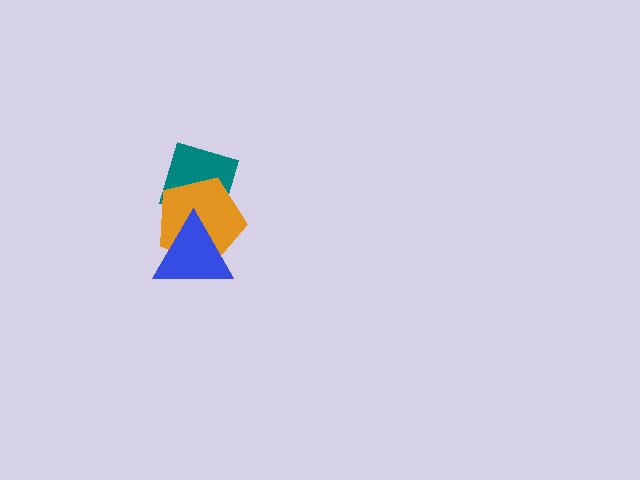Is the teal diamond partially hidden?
Yes, it is partially covered by another shape.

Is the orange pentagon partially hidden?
Yes, it is partially covered by another shape.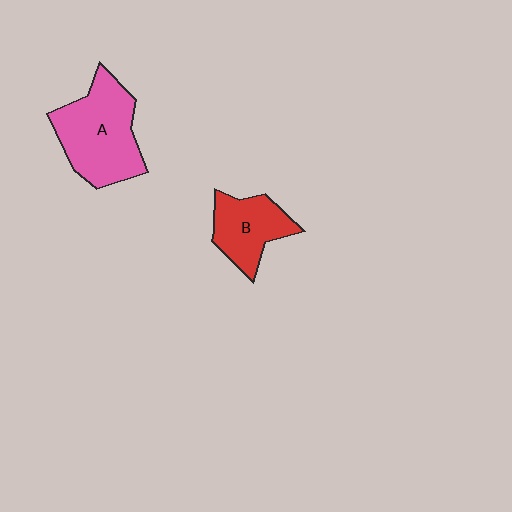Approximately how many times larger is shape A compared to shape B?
Approximately 1.6 times.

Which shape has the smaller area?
Shape B (red).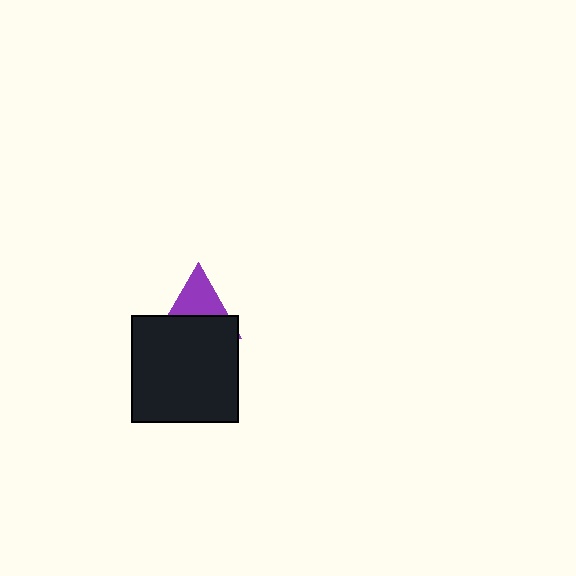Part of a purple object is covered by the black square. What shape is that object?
It is a triangle.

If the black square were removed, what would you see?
You would see the complete purple triangle.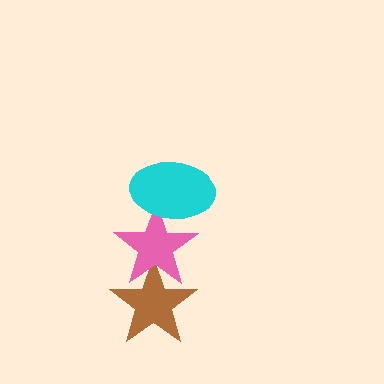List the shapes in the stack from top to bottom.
From top to bottom: the cyan ellipse, the pink star, the brown star.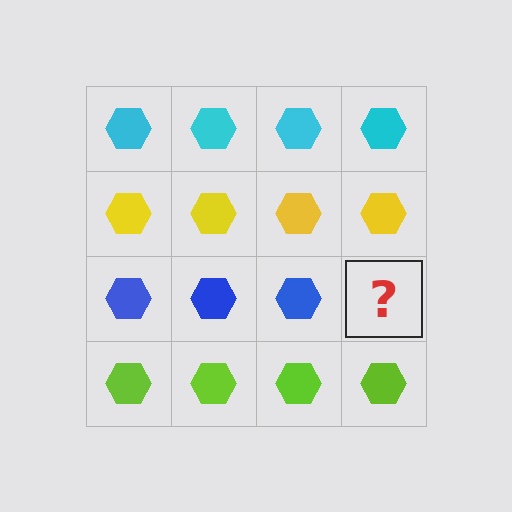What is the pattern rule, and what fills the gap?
The rule is that each row has a consistent color. The gap should be filled with a blue hexagon.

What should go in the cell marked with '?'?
The missing cell should contain a blue hexagon.